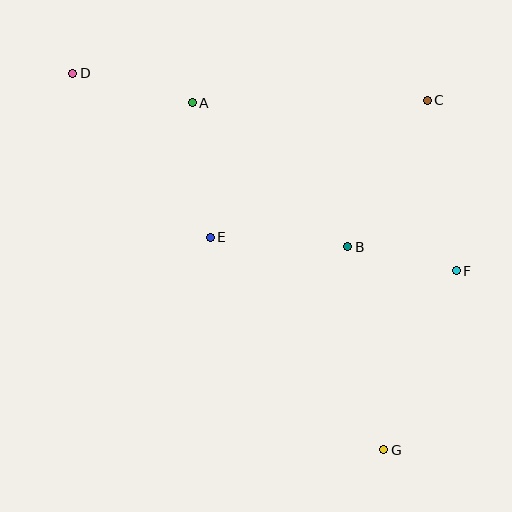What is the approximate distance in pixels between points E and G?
The distance between E and G is approximately 275 pixels.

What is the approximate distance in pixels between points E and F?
The distance between E and F is approximately 249 pixels.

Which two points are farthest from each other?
Points D and G are farthest from each other.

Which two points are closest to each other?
Points B and F are closest to each other.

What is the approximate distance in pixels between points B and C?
The distance between B and C is approximately 167 pixels.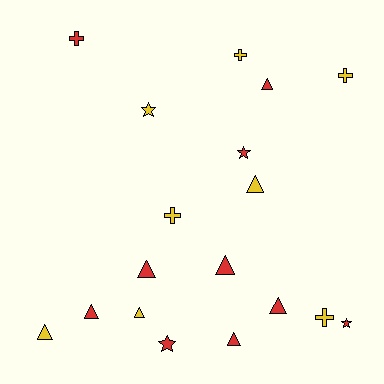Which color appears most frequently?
Red, with 10 objects.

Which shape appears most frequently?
Triangle, with 9 objects.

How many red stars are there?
There are 3 red stars.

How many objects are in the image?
There are 18 objects.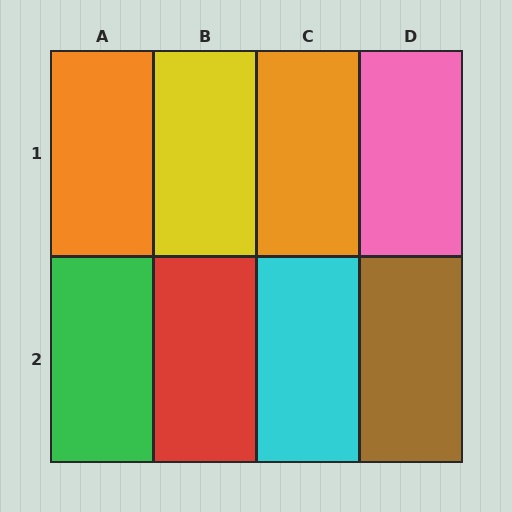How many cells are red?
1 cell is red.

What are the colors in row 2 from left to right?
Green, red, cyan, brown.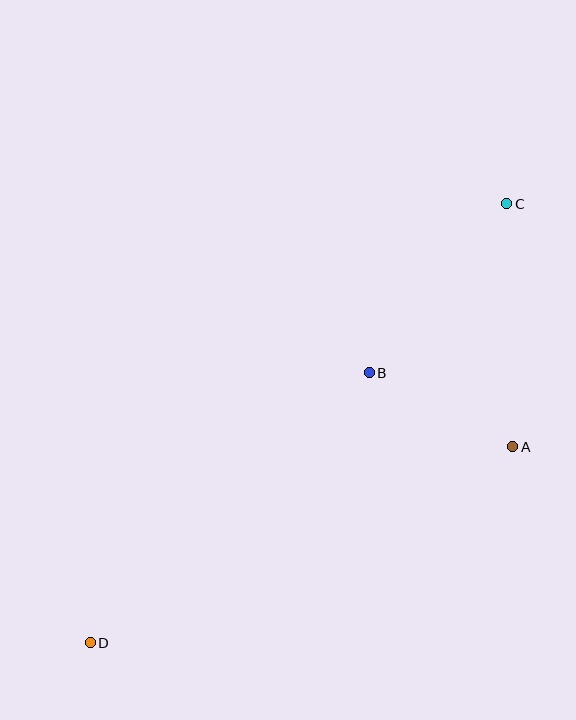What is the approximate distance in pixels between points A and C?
The distance between A and C is approximately 243 pixels.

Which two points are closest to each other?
Points A and B are closest to each other.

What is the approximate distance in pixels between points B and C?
The distance between B and C is approximately 218 pixels.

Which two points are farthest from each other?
Points C and D are farthest from each other.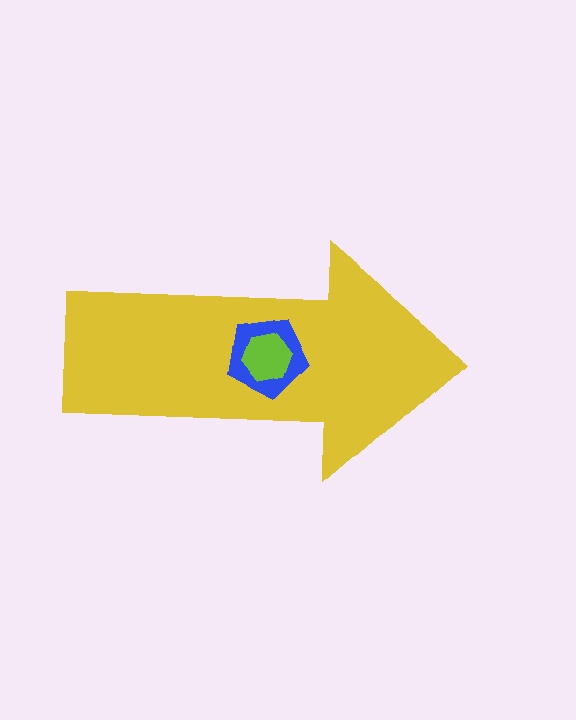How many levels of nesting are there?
3.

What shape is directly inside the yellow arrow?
The blue pentagon.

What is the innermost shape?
The lime hexagon.